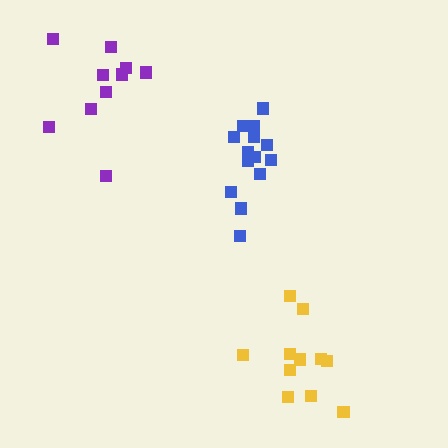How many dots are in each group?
Group 1: 10 dots, Group 2: 11 dots, Group 3: 14 dots (35 total).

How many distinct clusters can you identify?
There are 3 distinct clusters.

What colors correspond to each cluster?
The clusters are colored: purple, yellow, blue.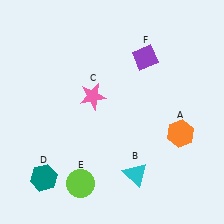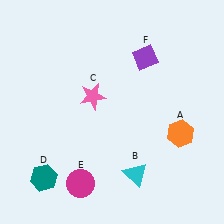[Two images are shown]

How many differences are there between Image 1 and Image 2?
There is 1 difference between the two images.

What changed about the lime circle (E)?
In Image 1, E is lime. In Image 2, it changed to magenta.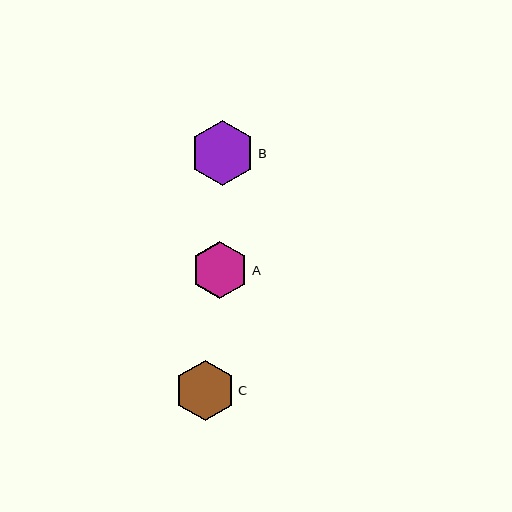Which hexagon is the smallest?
Hexagon A is the smallest with a size of approximately 57 pixels.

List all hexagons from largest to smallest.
From largest to smallest: B, C, A.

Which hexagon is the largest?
Hexagon B is the largest with a size of approximately 65 pixels.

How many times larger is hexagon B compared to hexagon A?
Hexagon B is approximately 1.1 times the size of hexagon A.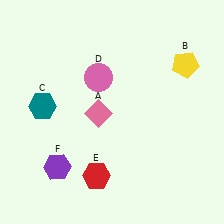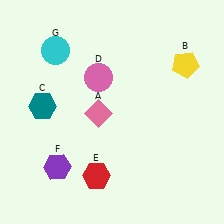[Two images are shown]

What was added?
A cyan circle (G) was added in Image 2.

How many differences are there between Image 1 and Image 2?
There is 1 difference between the two images.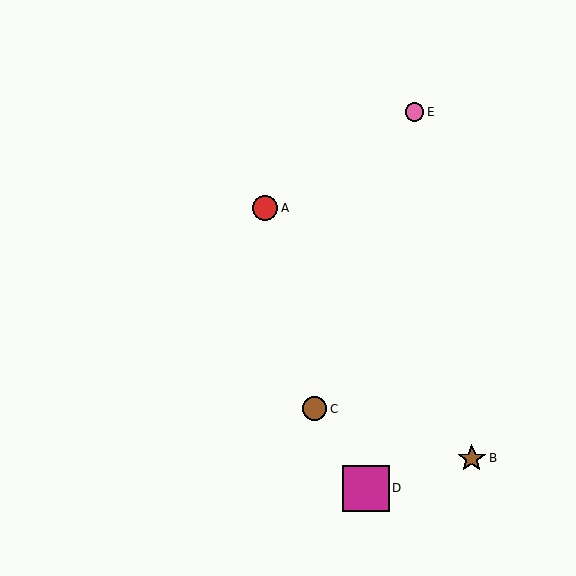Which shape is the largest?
The magenta square (labeled D) is the largest.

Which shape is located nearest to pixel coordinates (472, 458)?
The brown star (labeled B) at (472, 458) is nearest to that location.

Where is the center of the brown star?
The center of the brown star is at (472, 458).